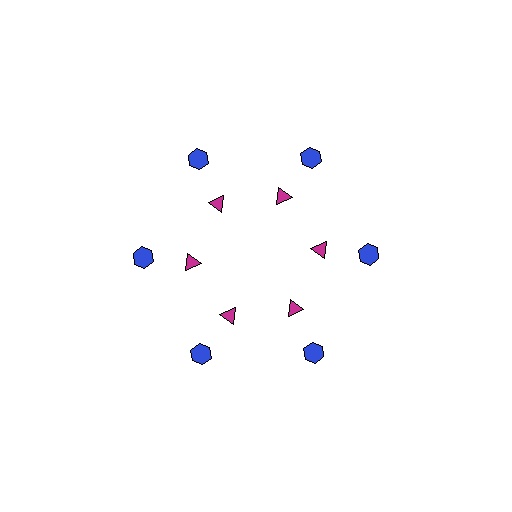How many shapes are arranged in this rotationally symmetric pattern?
There are 12 shapes, arranged in 6 groups of 2.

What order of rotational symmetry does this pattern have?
This pattern has 6-fold rotational symmetry.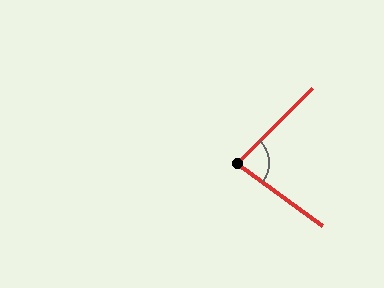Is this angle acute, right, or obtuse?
It is acute.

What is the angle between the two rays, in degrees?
Approximately 81 degrees.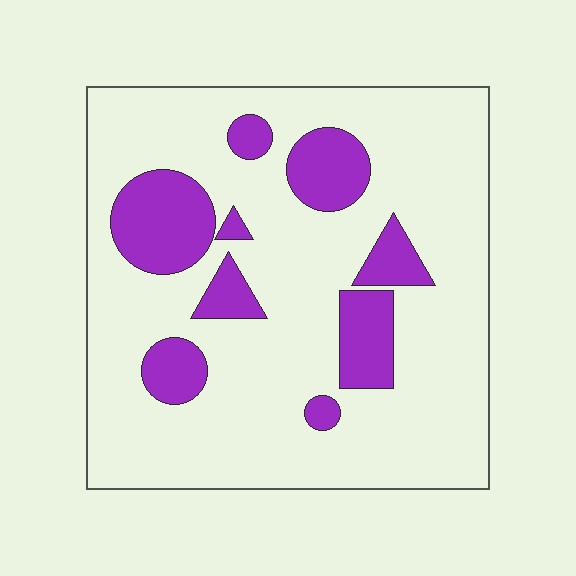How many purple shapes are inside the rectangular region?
9.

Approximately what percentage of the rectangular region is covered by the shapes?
Approximately 20%.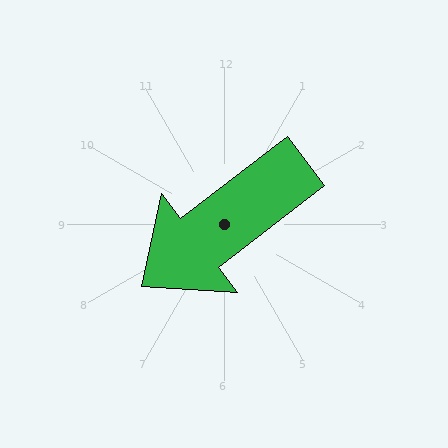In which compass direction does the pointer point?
Southwest.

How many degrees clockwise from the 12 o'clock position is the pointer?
Approximately 232 degrees.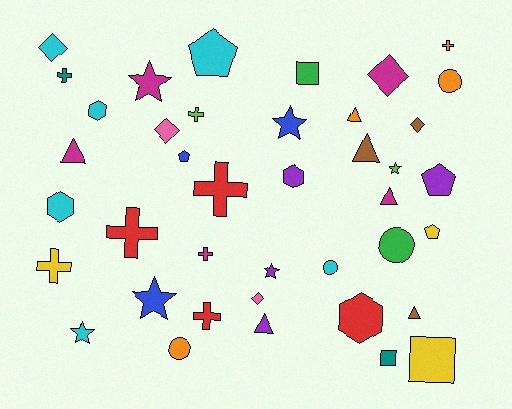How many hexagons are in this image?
There are 4 hexagons.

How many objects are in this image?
There are 40 objects.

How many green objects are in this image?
There are 2 green objects.